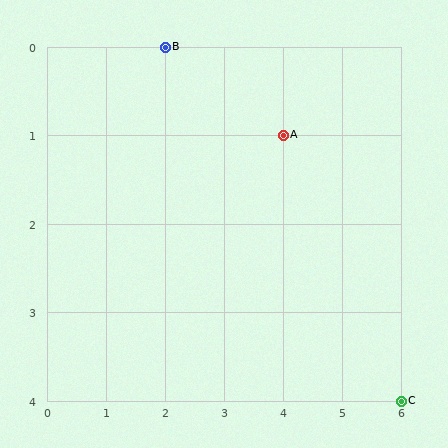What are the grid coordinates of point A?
Point A is at grid coordinates (4, 1).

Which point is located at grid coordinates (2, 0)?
Point B is at (2, 0).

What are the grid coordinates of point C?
Point C is at grid coordinates (6, 4).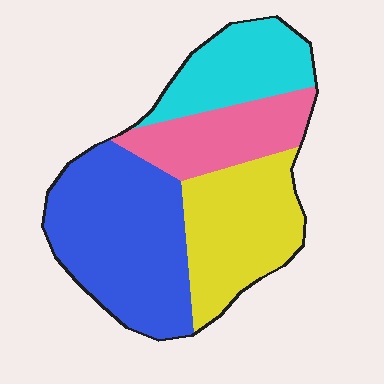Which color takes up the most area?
Blue, at roughly 35%.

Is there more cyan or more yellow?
Yellow.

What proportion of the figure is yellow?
Yellow covers around 25% of the figure.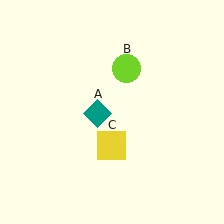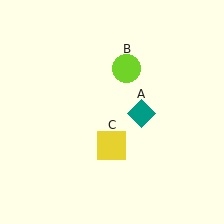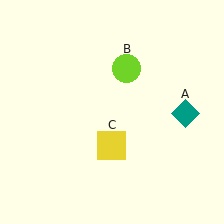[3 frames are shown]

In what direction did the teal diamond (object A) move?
The teal diamond (object A) moved right.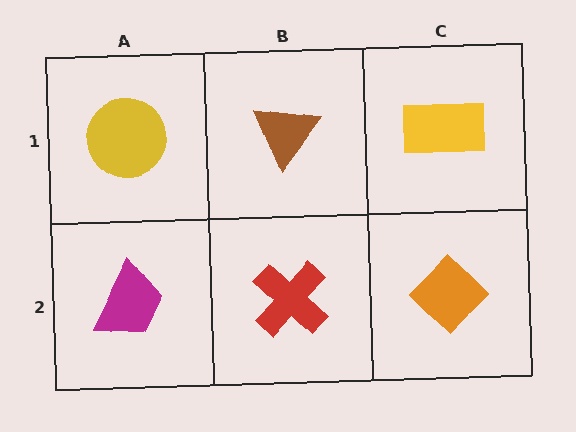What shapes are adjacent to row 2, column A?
A yellow circle (row 1, column A), a red cross (row 2, column B).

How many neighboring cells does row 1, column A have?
2.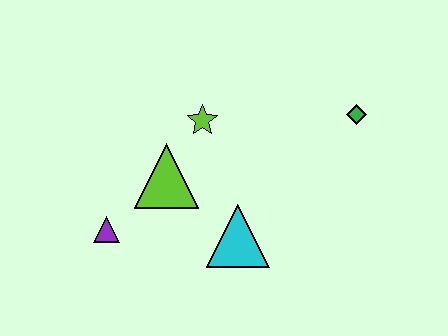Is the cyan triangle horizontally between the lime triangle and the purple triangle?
No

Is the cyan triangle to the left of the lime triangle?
No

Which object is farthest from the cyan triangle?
The green diamond is farthest from the cyan triangle.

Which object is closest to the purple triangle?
The lime triangle is closest to the purple triangle.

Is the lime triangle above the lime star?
No